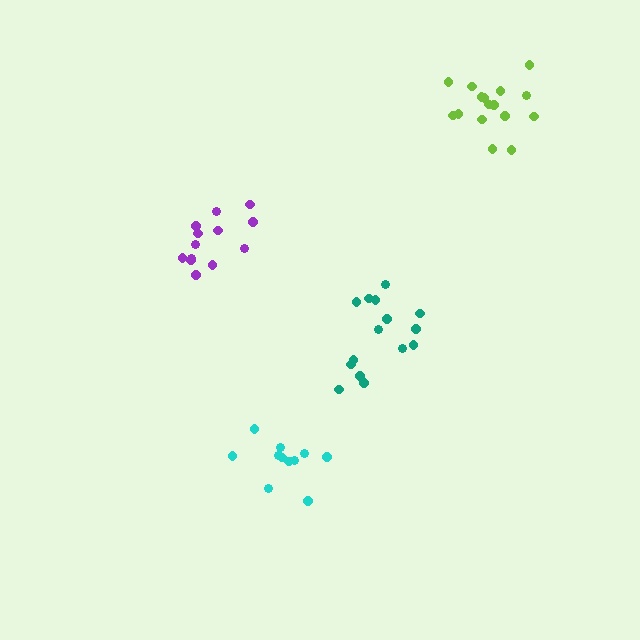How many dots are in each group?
Group 1: 16 dots, Group 2: 11 dots, Group 3: 15 dots, Group 4: 13 dots (55 total).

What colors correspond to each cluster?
The clusters are colored: lime, cyan, teal, purple.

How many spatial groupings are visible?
There are 4 spatial groupings.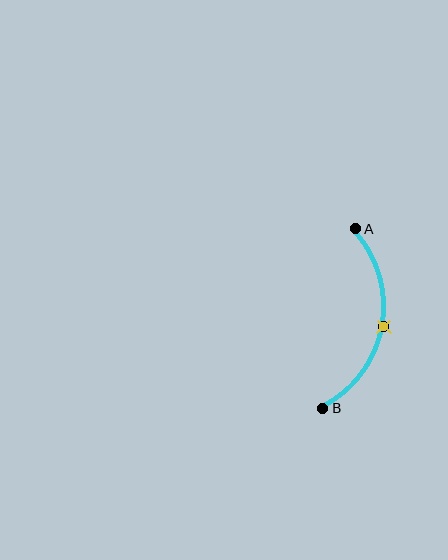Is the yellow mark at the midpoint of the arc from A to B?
Yes. The yellow mark lies on the arc at equal arc-length from both A and B — it is the arc midpoint.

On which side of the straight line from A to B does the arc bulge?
The arc bulges to the right of the straight line connecting A and B.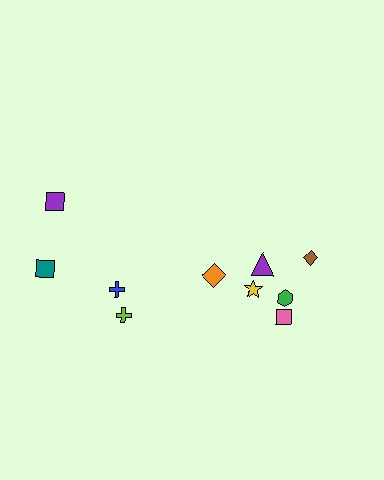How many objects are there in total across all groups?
There are 10 objects.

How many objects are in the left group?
There are 4 objects.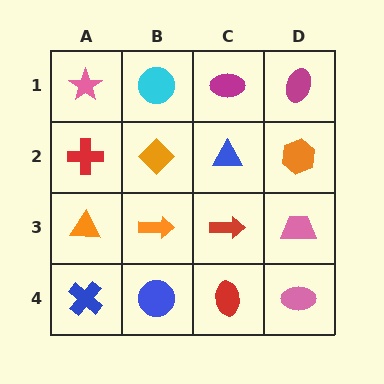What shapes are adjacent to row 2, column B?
A cyan circle (row 1, column B), an orange arrow (row 3, column B), a red cross (row 2, column A), a blue triangle (row 2, column C).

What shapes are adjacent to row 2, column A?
A pink star (row 1, column A), an orange triangle (row 3, column A), an orange diamond (row 2, column B).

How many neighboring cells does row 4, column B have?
3.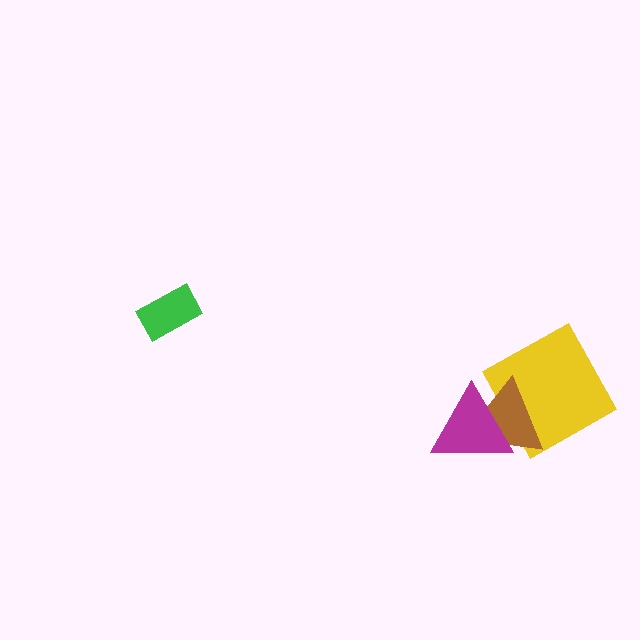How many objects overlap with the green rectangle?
0 objects overlap with the green rectangle.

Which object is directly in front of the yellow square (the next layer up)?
The brown triangle is directly in front of the yellow square.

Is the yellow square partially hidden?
Yes, it is partially covered by another shape.